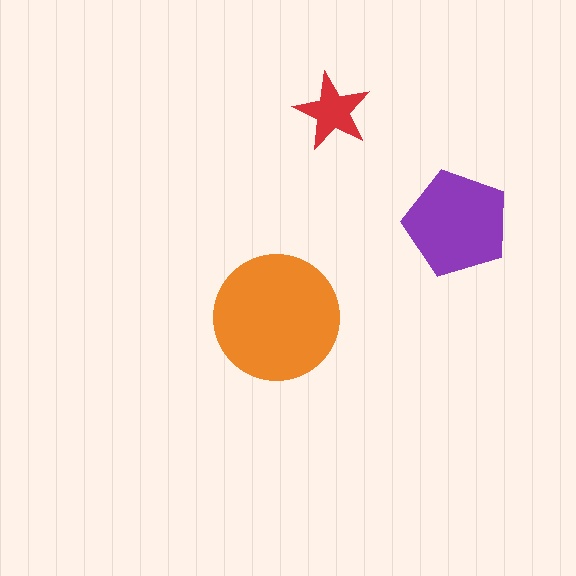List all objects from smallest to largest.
The red star, the purple pentagon, the orange circle.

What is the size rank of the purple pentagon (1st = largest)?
2nd.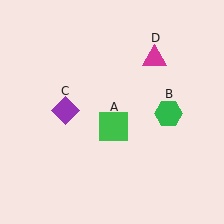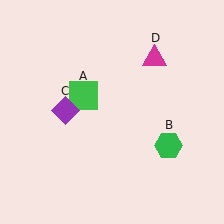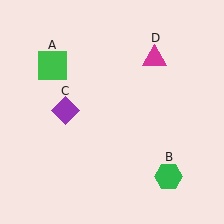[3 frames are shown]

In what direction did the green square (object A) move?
The green square (object A) moved up and to the left.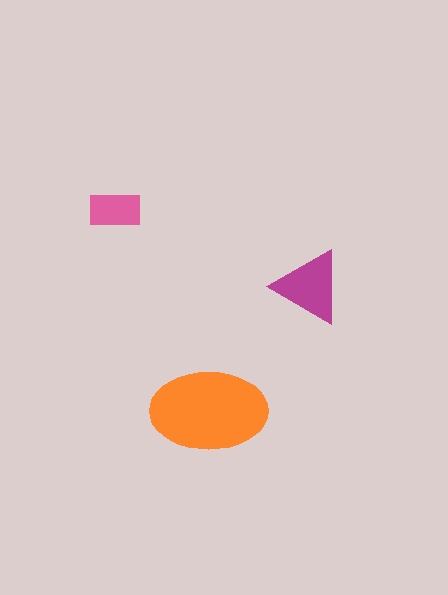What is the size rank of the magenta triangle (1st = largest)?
2nd.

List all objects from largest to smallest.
The orange ellipse, the magenta triangle, the pink rectangle.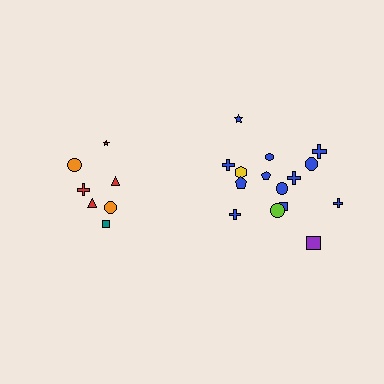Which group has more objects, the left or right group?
The right group.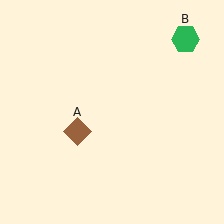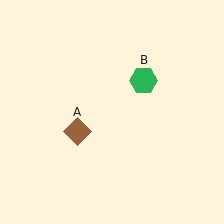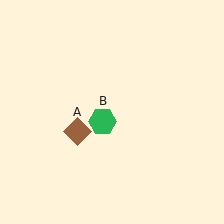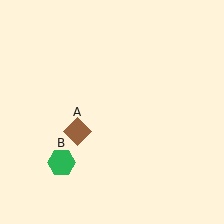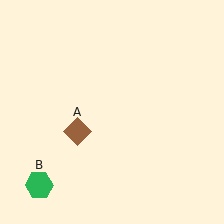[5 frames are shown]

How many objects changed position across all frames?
1 object changed position: green hexagon (object B).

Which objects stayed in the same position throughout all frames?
Brown diamond (object A) remained stationary.